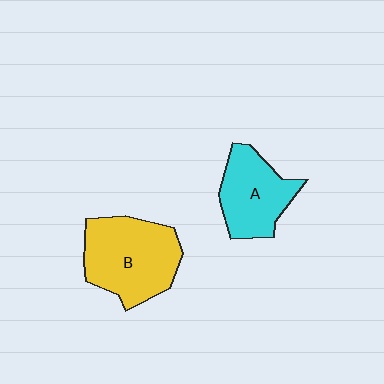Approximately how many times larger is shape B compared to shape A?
Approximately 1.4 times.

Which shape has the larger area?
Shape B (yellow).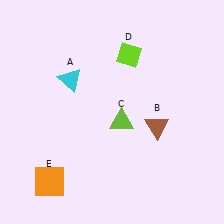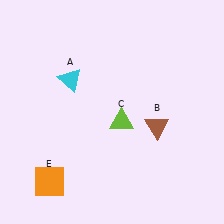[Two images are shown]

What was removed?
The lime diamond (D) was removed in Image 2.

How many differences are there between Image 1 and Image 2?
There is 1 difference between the two images.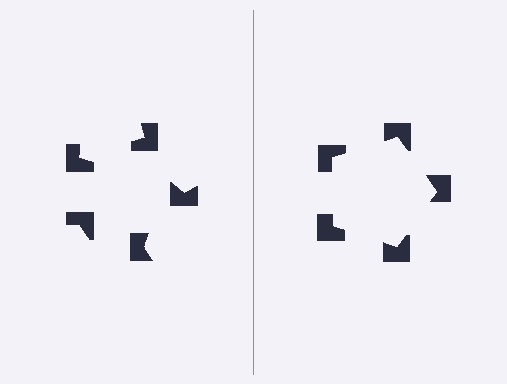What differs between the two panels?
The notched squares are positioned identically on both sides; only the wedge orientations differ. On the right they align to a pentagon; on the left they are misaligned.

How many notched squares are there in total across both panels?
10 — 5 on each side.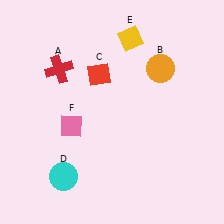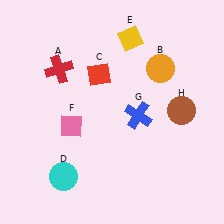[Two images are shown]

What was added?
A blue cross (G), a brown circle (H) were added in Image 2.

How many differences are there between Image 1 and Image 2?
There are 2 differences between the two images.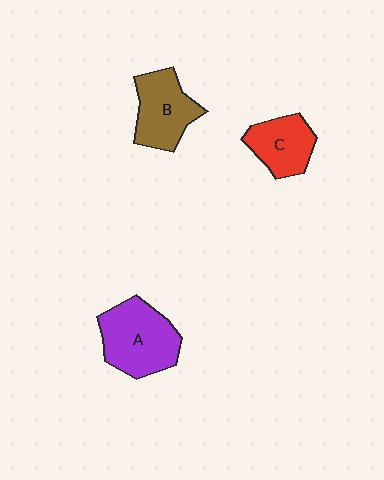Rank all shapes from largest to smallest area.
From largest to smallest: A (purple), B (brown), C (red).